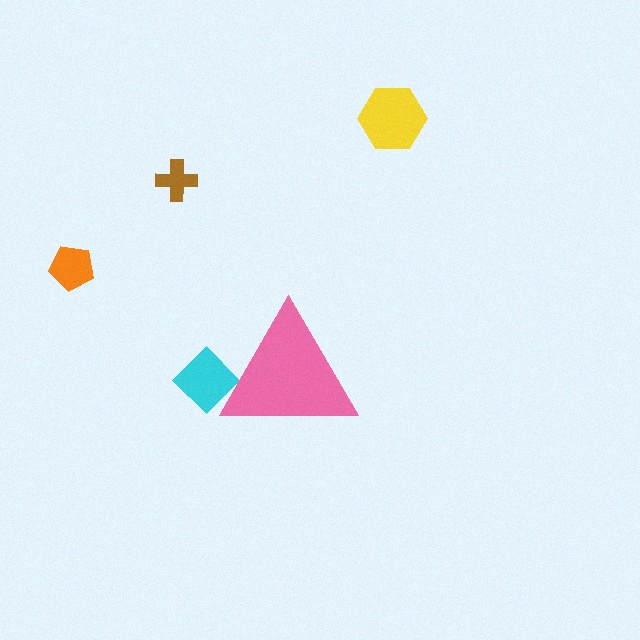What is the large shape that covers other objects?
A pink triangle.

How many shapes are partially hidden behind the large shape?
1 shape is partially hidden.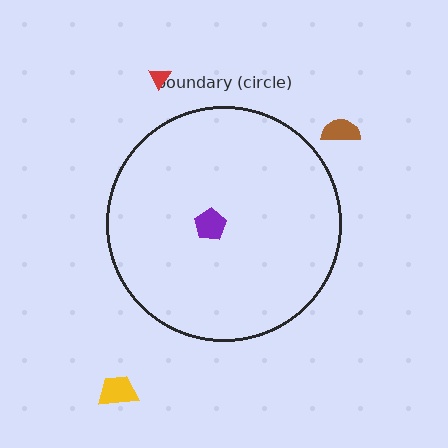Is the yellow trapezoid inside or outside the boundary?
Outside.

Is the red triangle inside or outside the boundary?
Outside.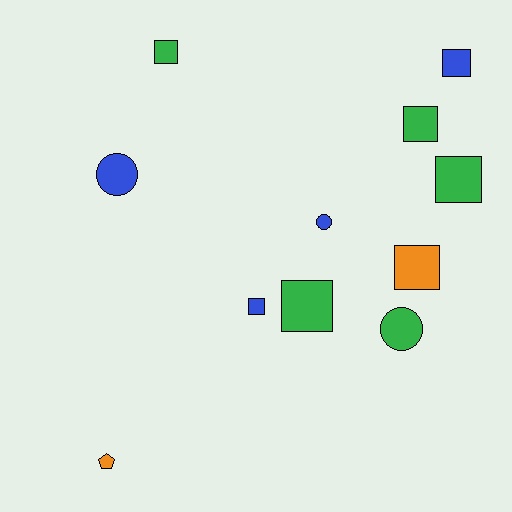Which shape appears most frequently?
Square, with 7 objects.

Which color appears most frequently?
Green, with 5 objects.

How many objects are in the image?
There are 11 objects.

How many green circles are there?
There is 1 green circle.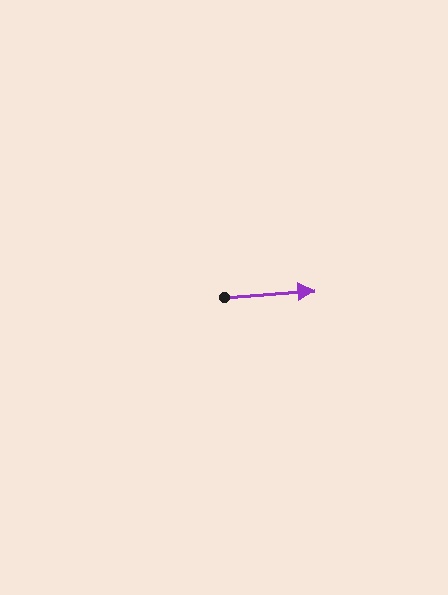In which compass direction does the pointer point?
East.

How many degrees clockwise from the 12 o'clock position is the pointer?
Approximately 86 degrees.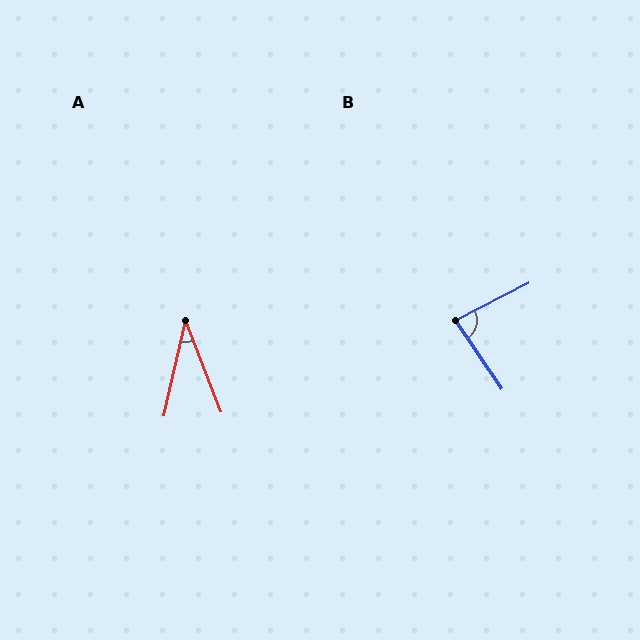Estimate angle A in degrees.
Approximately 34 degrees.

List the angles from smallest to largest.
A (34°), B (83°).